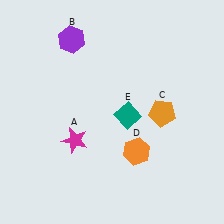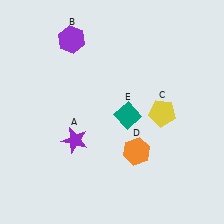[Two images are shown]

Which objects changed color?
A changed from magenta to purple. C changed from orange to yellow.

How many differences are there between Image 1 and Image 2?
There are 2 differences between the two images.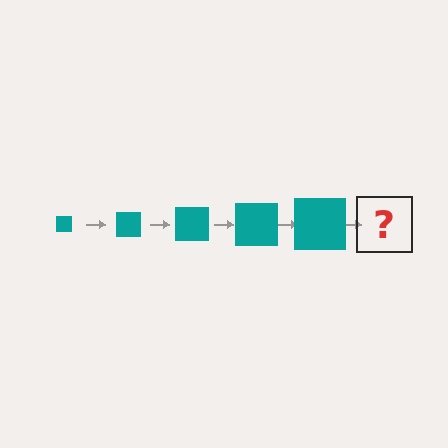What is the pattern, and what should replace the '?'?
The pattern is that the square gets progressively larger each step. The '?' should be a teal square, larger than the previous one.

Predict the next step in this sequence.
The next step is a teal square, larger than the previous one.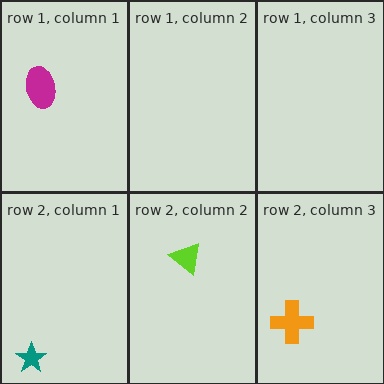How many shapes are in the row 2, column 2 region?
1.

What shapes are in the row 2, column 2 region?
The lime triangle.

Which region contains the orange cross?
The row 2, column 3 region.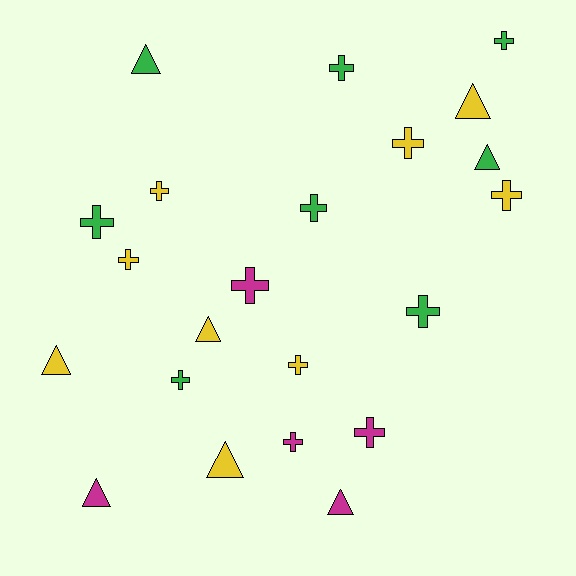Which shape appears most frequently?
Cross, with 14 objects.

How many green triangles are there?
There are 2 green triangles.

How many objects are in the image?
There are 22 objects.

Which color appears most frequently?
Yellow, with 9 objects.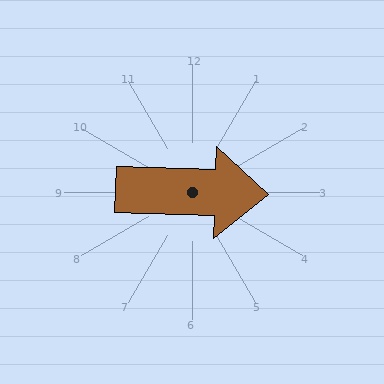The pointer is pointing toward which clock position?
Roughly 3 o'clock.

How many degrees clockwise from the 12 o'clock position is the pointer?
Approximately 92 degrees.